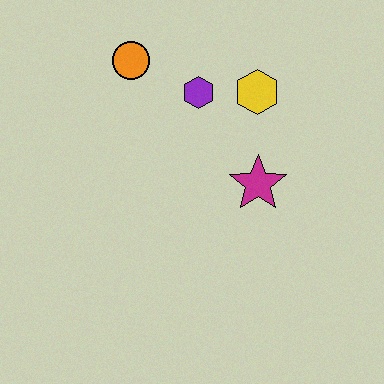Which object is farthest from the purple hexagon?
The magenta star is farthest from the purple hexagon.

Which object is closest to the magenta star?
The yellow hexagon is closest to the magenta star.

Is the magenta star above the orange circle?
No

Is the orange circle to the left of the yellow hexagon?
Yes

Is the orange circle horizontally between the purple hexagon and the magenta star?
No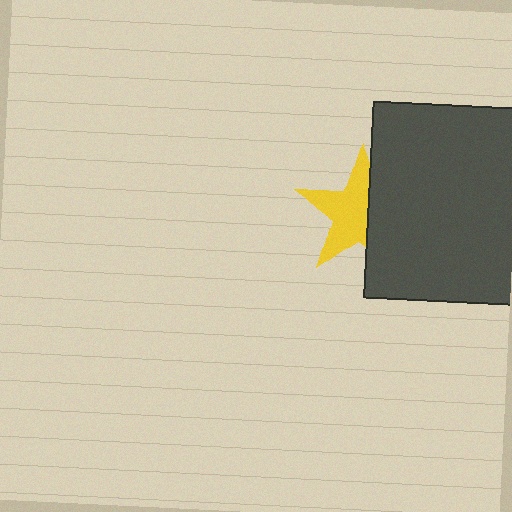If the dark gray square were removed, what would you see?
You would see the complete yellow star.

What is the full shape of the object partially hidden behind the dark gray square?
The partially hidden object is a yellow star.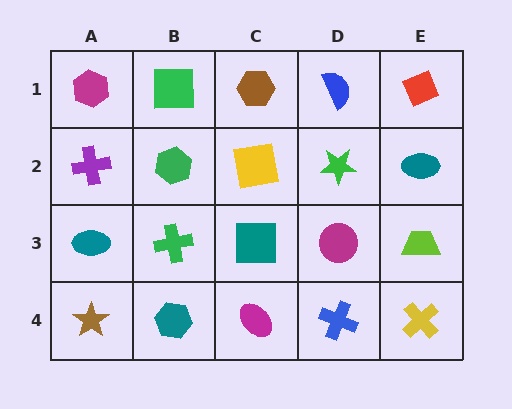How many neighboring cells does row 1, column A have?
2.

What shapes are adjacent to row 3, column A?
A purple cross (row 2, column A), a brown star (row 4, column A), a green cross (row 3, column B).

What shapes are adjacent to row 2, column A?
A magenta hexagon (row 1, column A), a teal ellipse (row 3, column A), a green hexagon (row 2, column B).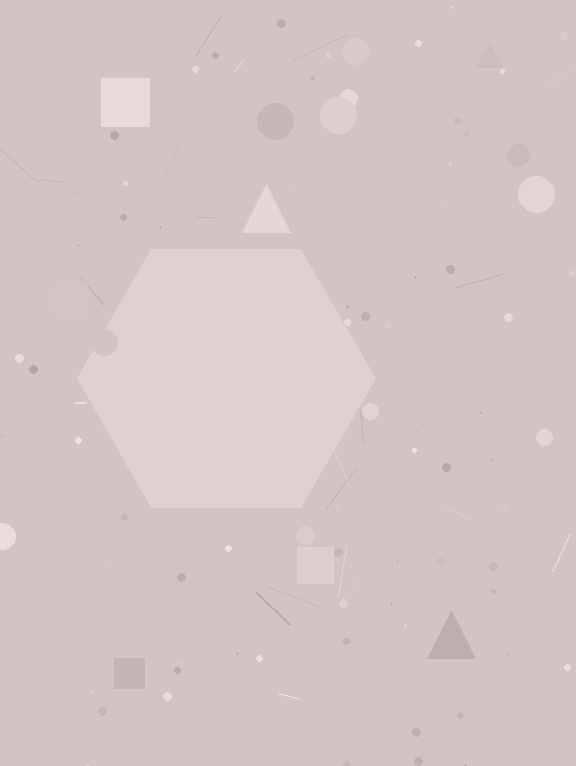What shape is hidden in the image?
A hexagon is hidden in the image.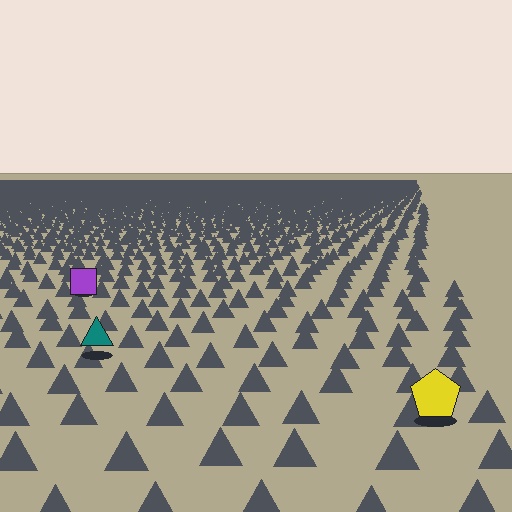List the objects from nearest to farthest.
From nearest to farthest: the yellow pentagon, the teal triangle, the purple square.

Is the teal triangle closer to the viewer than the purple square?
Yes. The teal triangle is closer — you can tell from the texture gradient: the ground texture is coarser near it.